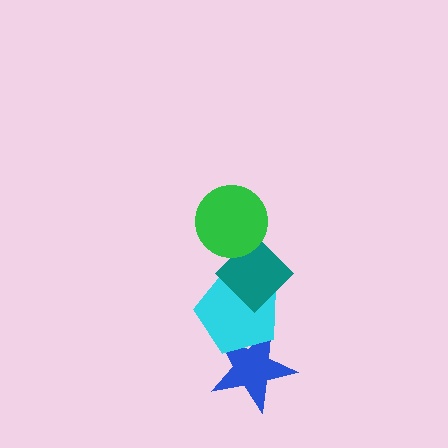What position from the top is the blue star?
The blue star is 4th from the top.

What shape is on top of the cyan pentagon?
The teal diamond is on top of the cyan pentagon.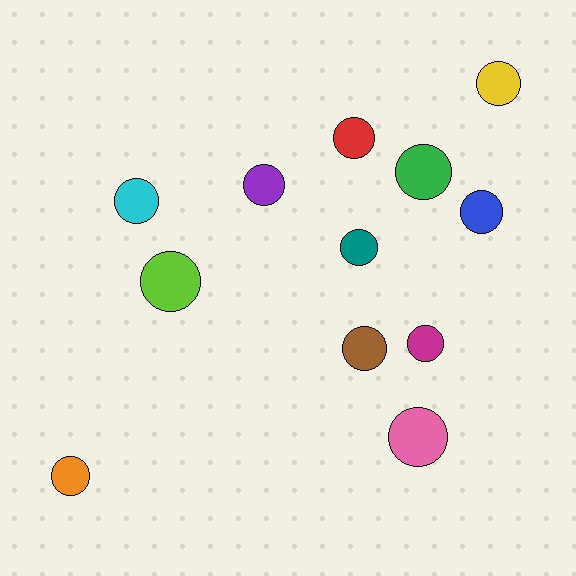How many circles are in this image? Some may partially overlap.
There are 12 circles.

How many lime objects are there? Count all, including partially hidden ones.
There is 1 lime object.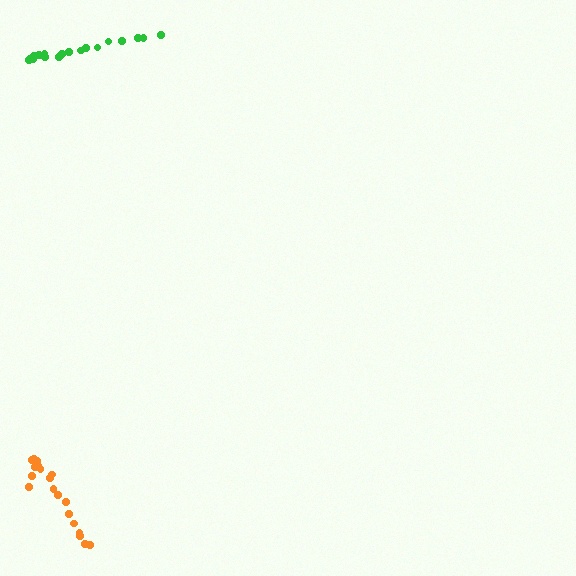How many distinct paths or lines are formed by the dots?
There are 2 distinct paths.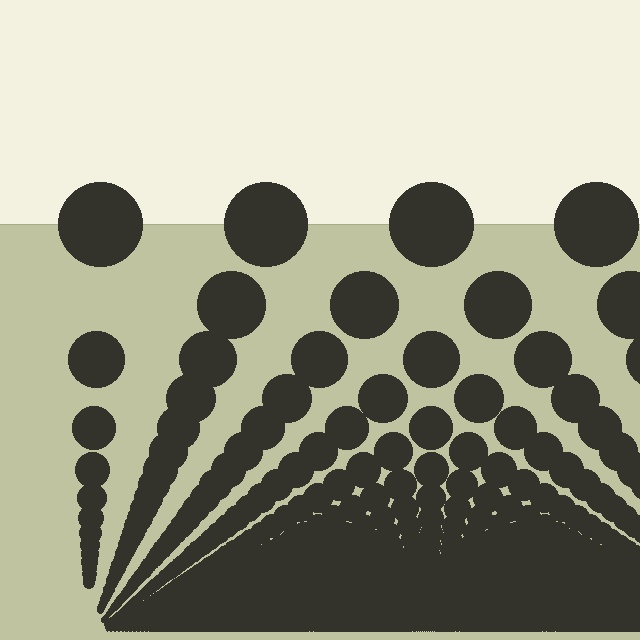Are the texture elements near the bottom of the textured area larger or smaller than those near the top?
Smaller. The gradient is inverted — elements near the bottom are smaller and denser.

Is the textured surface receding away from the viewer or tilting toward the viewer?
The surface appears to tilt toward the viewer. Texture elements get larger and sparser toward the top.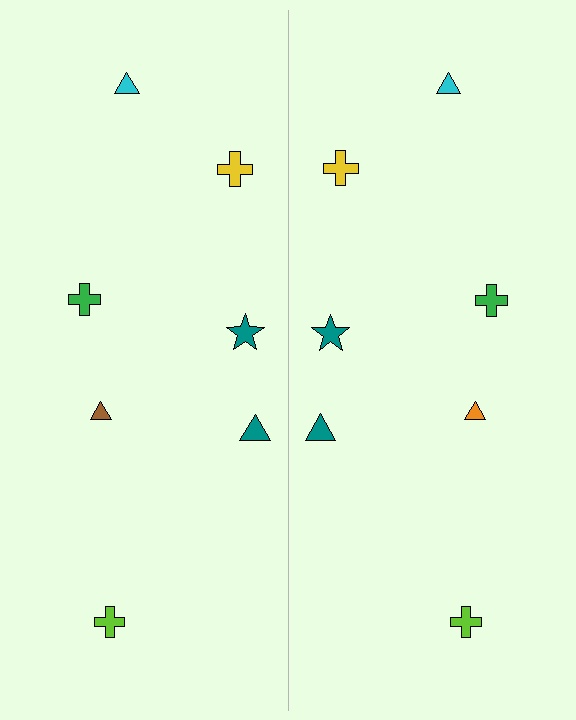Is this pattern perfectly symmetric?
No, the pattern is not perfectly symmetric. The orange triangle on the right side breaks the symmetry — its mirror counterpart is brown.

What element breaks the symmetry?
The orange triangle on the right side breaks the symmetry — its mirror counterpart is brown.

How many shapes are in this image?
There are 14 shapes in this image.